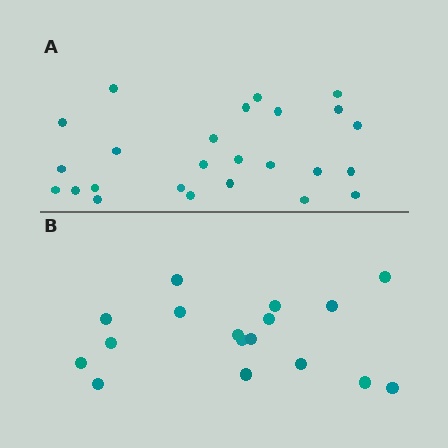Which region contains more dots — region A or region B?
Region A (the top region) has more dots.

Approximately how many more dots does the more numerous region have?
Region A has roughly 8 or so more dots than region B.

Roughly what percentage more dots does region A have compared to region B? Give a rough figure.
About 45% more.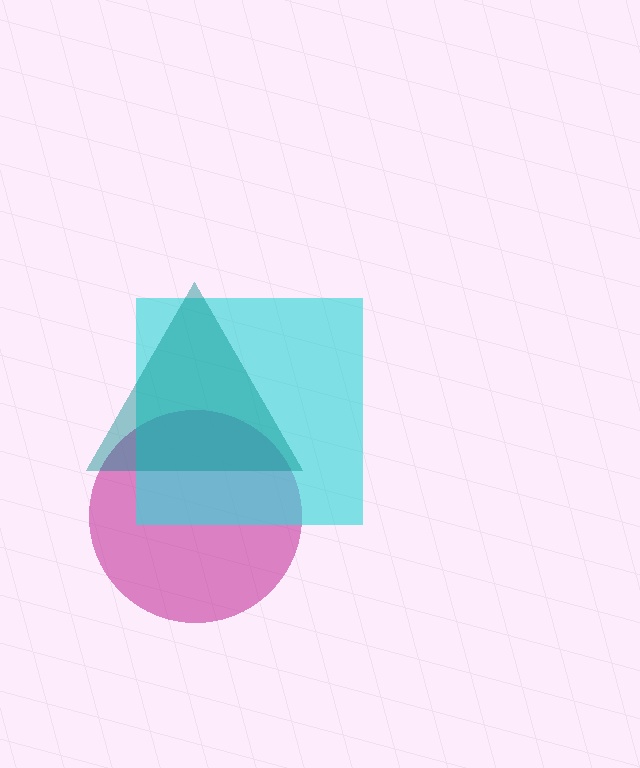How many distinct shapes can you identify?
There are 3 distinct shapes: a magenta circle, a cyan square, a teal triangle.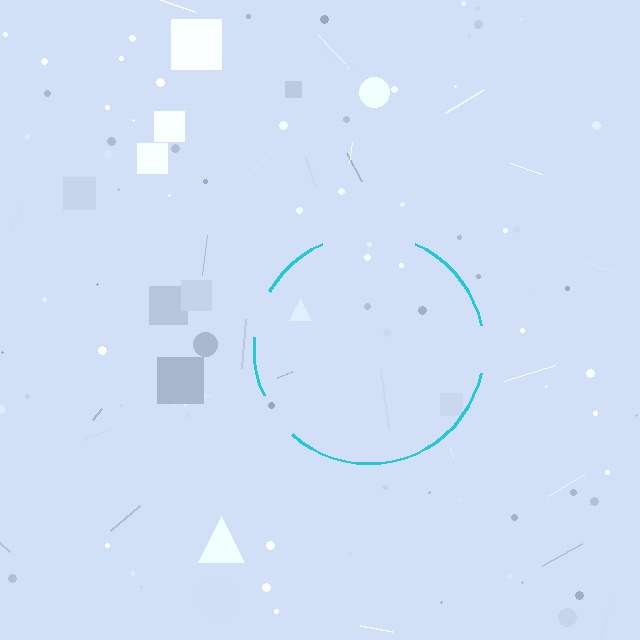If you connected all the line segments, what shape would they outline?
They would outline a circle.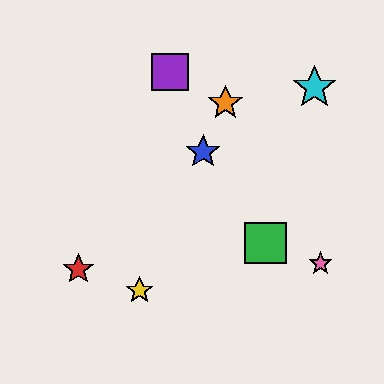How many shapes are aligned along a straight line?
3 shapes (the blue star, the yellow star, the orange star) are aligned along a straight line.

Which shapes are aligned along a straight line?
The blue star, the yellow star, the orange star are aligned along a straight line.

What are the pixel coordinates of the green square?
The green square is at (266, 243).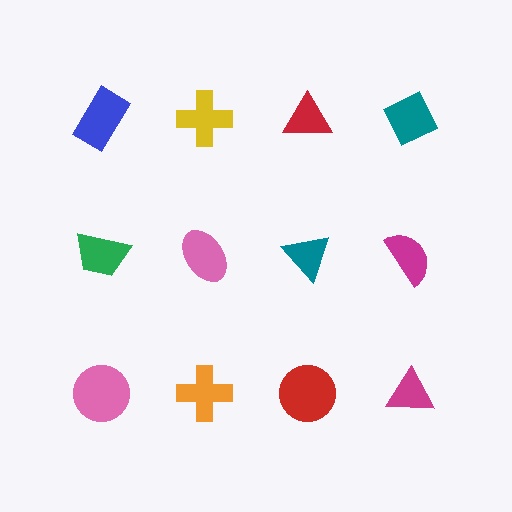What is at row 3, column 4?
A magenta triangle.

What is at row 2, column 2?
A pink ellipse.